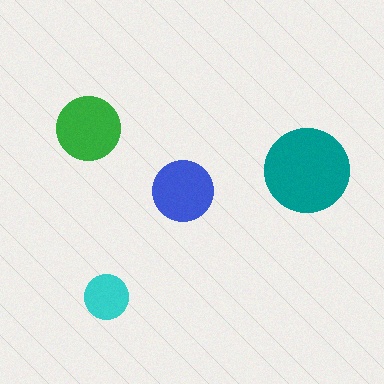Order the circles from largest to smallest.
the teal one, the green one, the blue one, the cyan one.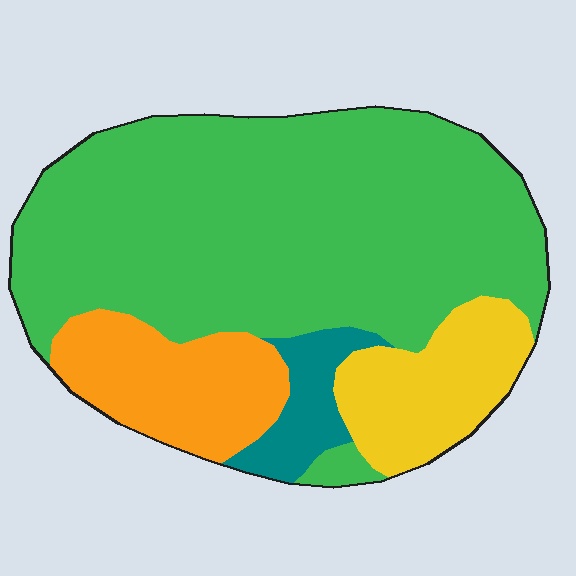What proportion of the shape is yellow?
Yellow covers 13% of the shape.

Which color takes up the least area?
Teal, at roughly 5%.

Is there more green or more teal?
Green.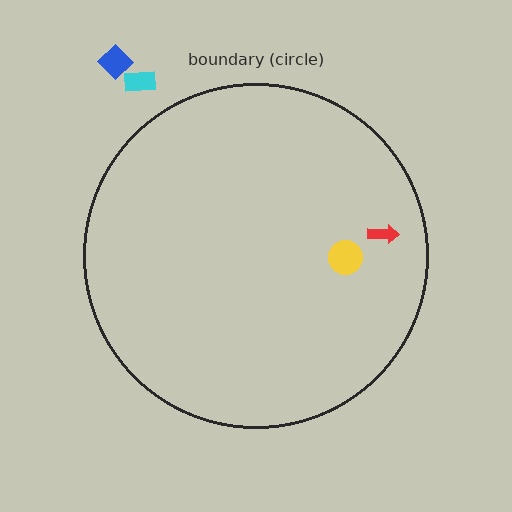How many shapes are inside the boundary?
2 inside, 2 outside.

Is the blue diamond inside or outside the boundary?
Outside.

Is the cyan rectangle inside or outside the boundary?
Outside.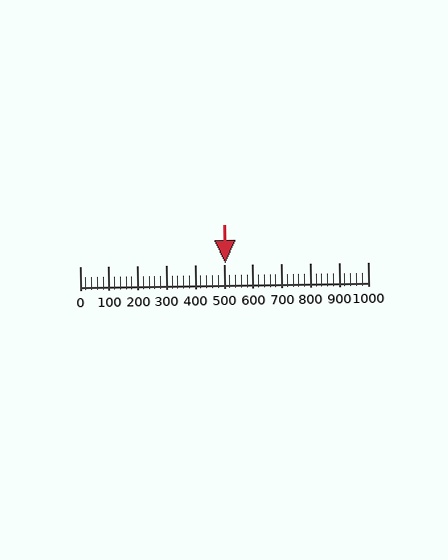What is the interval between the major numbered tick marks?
The major tick marks are spaced 100 units apart.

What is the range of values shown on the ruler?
The ruler shows values from 0 to 1000.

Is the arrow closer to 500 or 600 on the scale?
The arrow is closer to 500.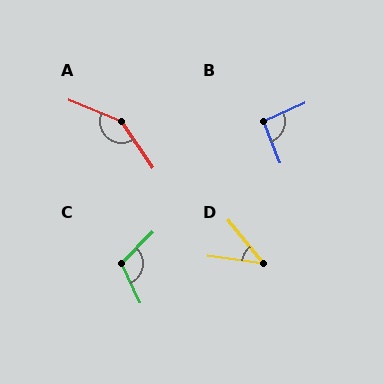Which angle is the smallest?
D, at approximately 43 degrees.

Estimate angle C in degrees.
Approximately 110 degrees.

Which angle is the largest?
A, at approximately 147 degrees.